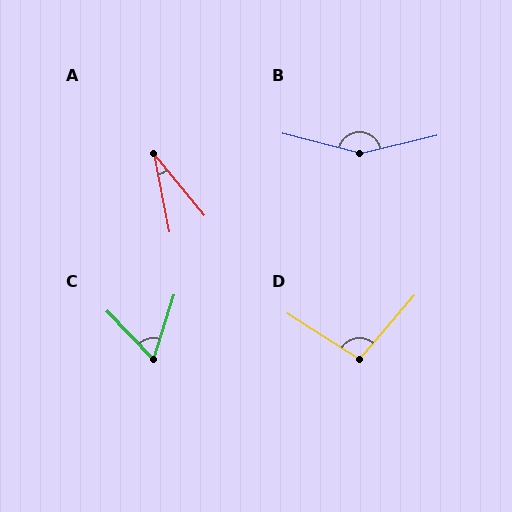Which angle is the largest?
B, at approximately 152 degrees.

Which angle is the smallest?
A, at approximately 28 degrees.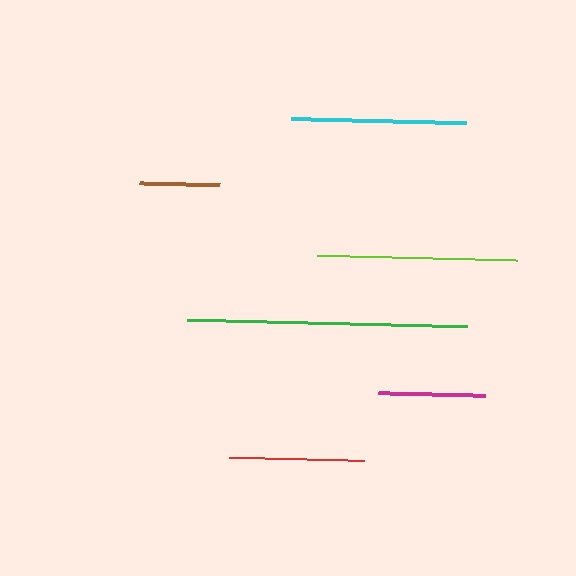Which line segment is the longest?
The green line is the longest at approximately 279 pixels.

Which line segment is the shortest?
The brown line is the shortest at approximately 80 pixels.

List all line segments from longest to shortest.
From longest to shortest: green, lime, cyan, red, magenta, brown.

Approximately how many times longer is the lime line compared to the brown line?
The lime line is approximately 2.5 times the length of the brown line.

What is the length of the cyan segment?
The cyan segment is approximately 175 pixels long.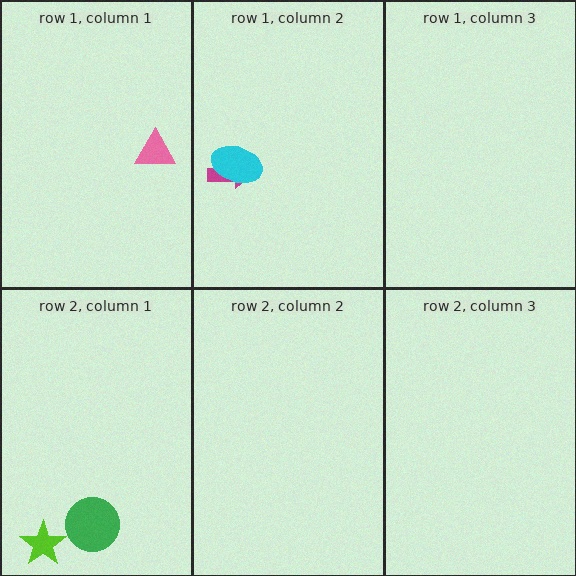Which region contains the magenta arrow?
The row 1, column 2 region.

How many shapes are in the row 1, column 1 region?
1.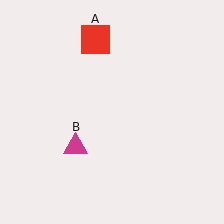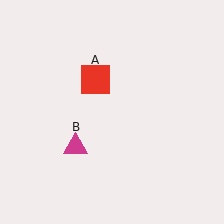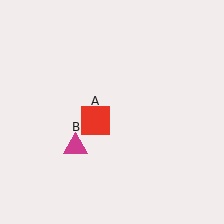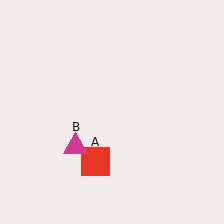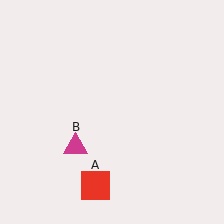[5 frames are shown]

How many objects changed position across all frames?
1 object changed position: red square (object A).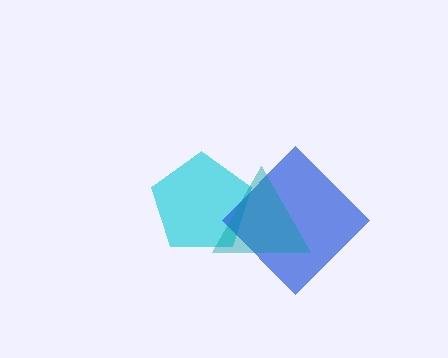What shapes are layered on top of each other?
The layered shapes are: a cyan pentagon, a blue diamond, a teal triangle.